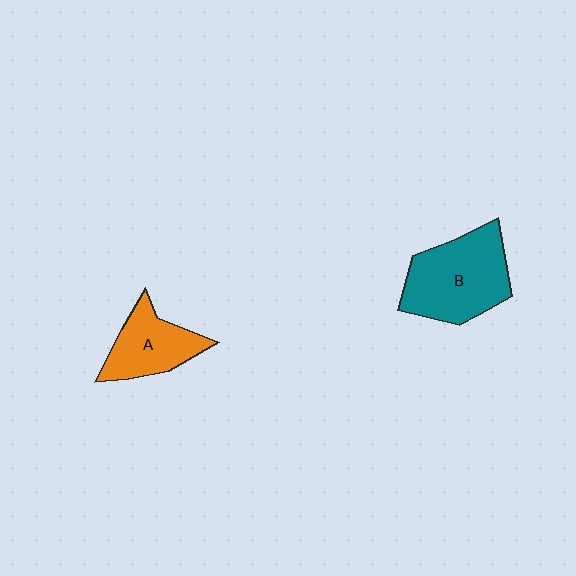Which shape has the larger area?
Shape B (teal).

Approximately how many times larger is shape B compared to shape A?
Approximately 1.6 times.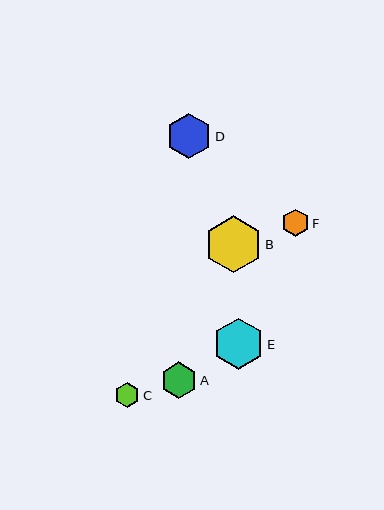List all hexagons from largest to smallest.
From largest to smallest: B, E, D, A, F, C.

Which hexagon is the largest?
Hexagon B is the largest with a size of approximately 57 pixels.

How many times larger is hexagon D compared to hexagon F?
Hexagon D is approximately 1.7 times the size of hexagon F.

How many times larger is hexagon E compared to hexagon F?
Hexagon E is approximately 1.9 times the size of hexagon F.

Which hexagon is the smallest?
Hexagon C is the smallest with a size of approximately 25 pixels.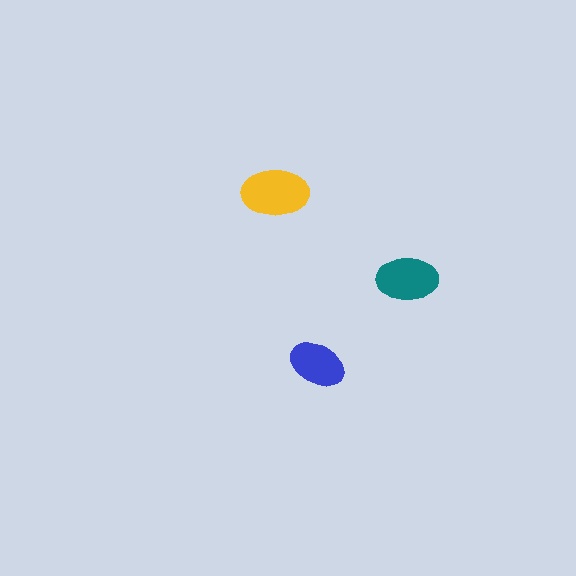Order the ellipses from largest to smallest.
the yellow one, the teal one, the blue one.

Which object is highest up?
The yellow ellipse is topmost.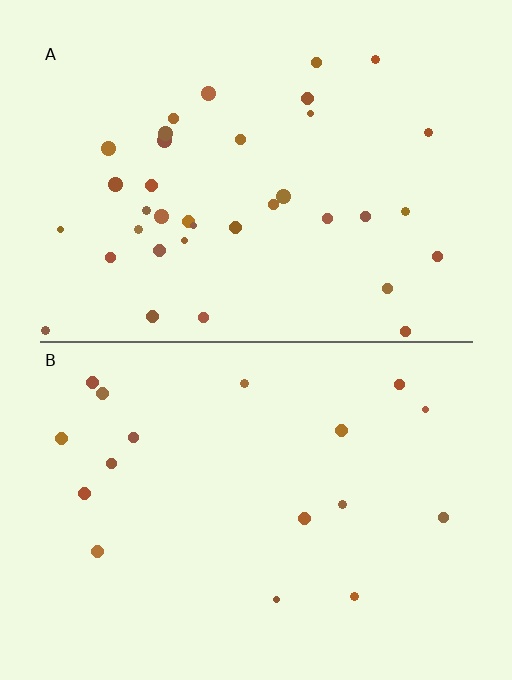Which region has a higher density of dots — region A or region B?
A (the top).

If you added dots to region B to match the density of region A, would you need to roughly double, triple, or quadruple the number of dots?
Approximately double.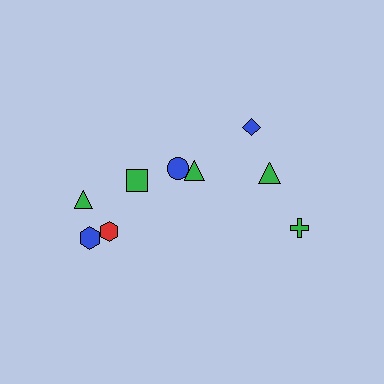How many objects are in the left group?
There are 6 objects.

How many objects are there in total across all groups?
There are 9 objects.